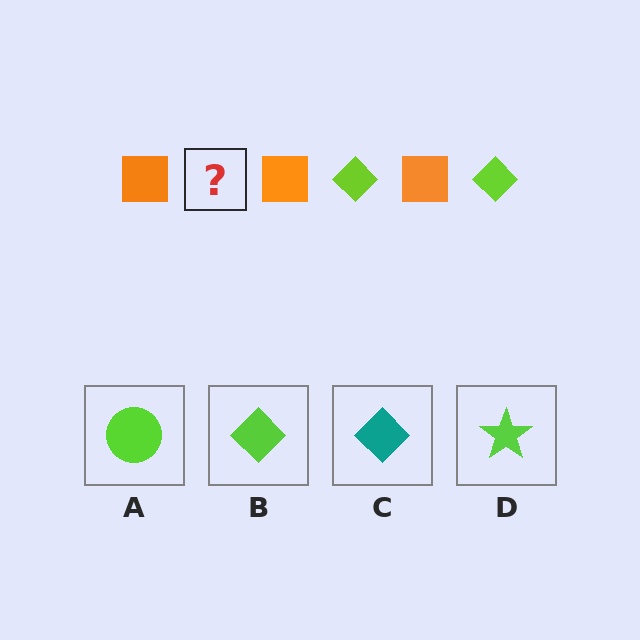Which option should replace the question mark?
Option B.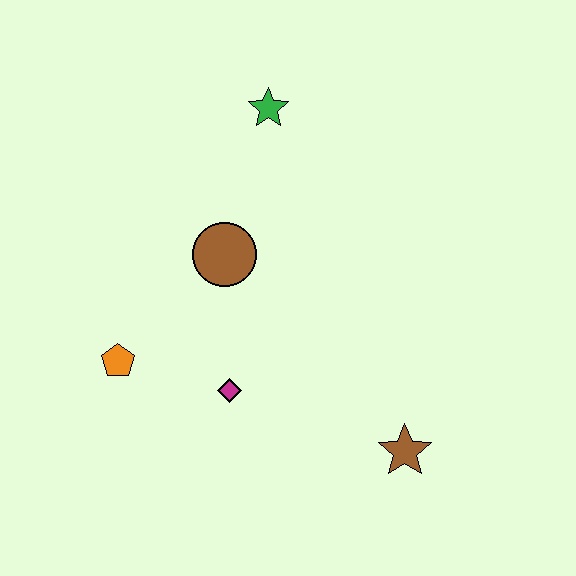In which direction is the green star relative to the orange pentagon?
The green star is above the orange pentagon.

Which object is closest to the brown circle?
The magenta diamond is closest to the brown circle.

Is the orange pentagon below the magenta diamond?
No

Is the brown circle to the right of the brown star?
No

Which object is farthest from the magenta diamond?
The green star is farthest from the magenta diamond.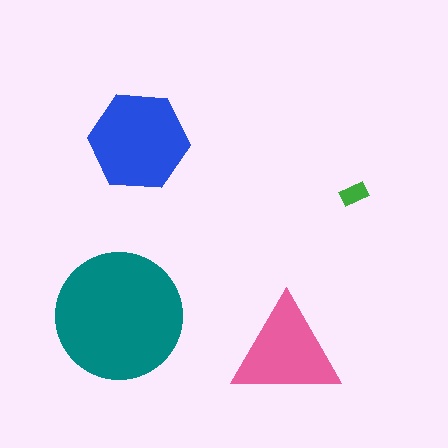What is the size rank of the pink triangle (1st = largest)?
3rd.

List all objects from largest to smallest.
The teal circle, the blue hexagon, the pink triangle, the green rectangle.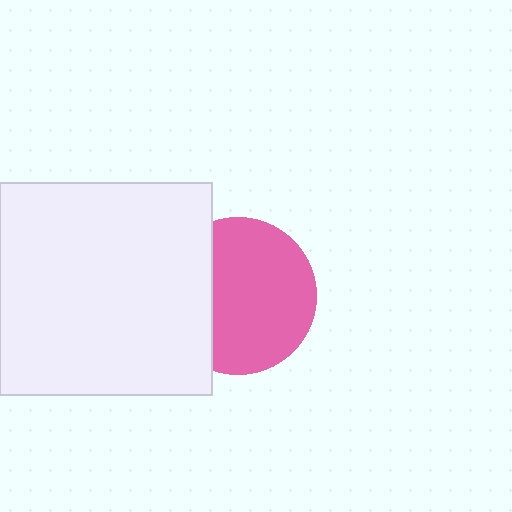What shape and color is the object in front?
The object in front is a white square.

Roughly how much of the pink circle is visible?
Most of it is visible (roughly 70%).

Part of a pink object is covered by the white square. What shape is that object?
It is a circle.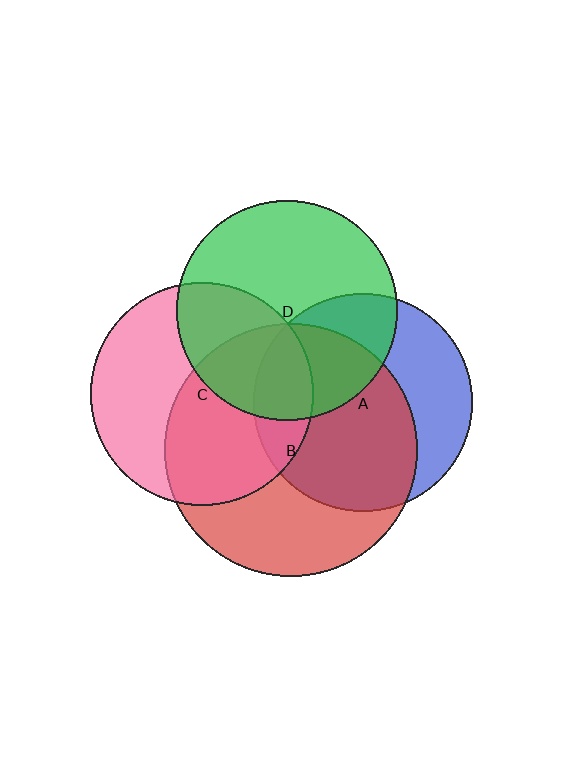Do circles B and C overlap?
Yes.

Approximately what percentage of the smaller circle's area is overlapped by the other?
Approximately 50%.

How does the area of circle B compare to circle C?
Approximately 1.3 times.